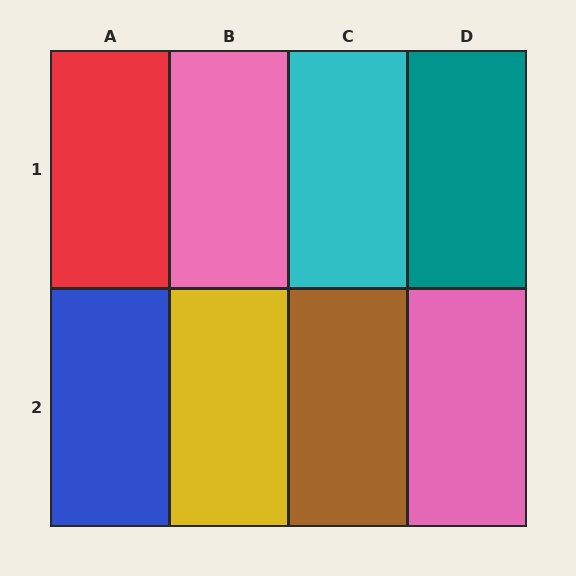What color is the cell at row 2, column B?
Yellow.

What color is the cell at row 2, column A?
Blue.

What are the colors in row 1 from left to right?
Red, pink, cyan, teal.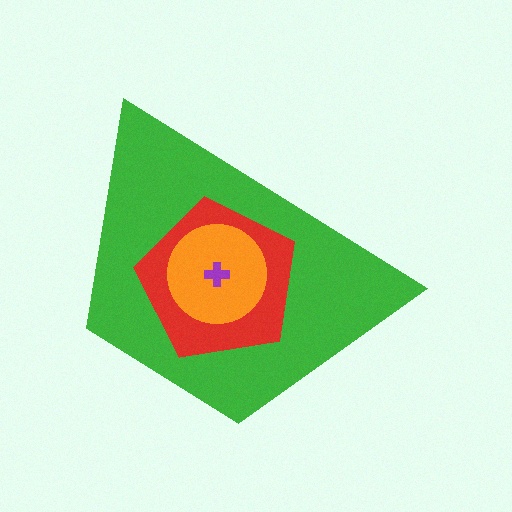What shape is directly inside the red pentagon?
The orange circle.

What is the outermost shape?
The green trapezoid.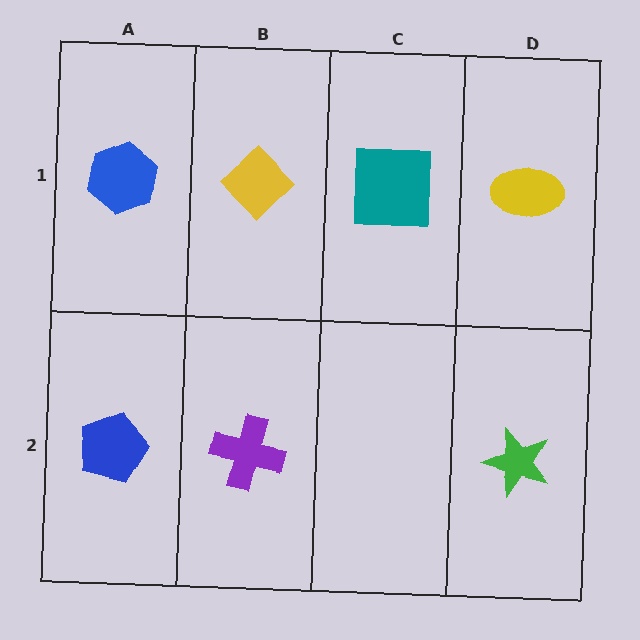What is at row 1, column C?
A teal square.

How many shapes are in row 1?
4 shapes.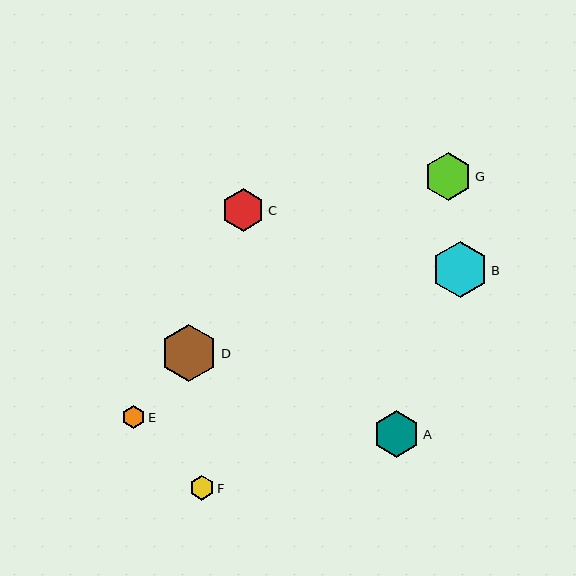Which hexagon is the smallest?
Hexagon E is the smallest with a size of approximately 23 pixels.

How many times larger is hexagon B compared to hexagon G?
Hexagon B is approximately 1.2 times the size of hexagon G.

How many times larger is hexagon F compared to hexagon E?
Hexagon F is approximately 1.1 times the size of hexagon E.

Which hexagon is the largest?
Hexagon D is the largest with a size of approximately 57 pixels.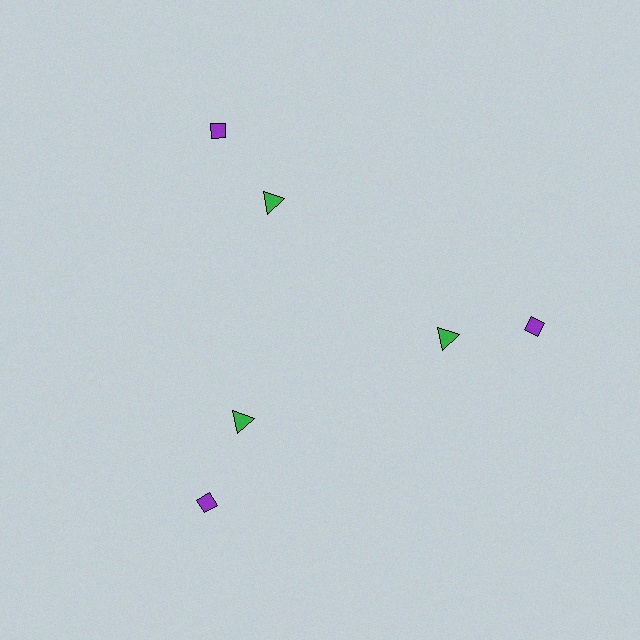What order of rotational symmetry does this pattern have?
This pattern has 3-fold rotational symmetry.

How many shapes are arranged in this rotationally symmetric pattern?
There are 6 shapes, arranged in 3 groups of 2.